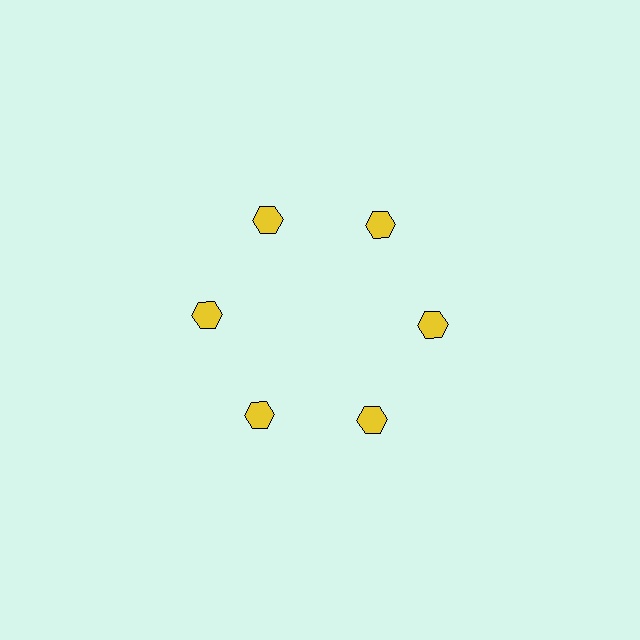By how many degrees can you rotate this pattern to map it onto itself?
The pattern maps onto itself every 60 degrees of rotation.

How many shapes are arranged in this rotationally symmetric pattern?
There are 6 shapes, arranged in 6 groups of 1.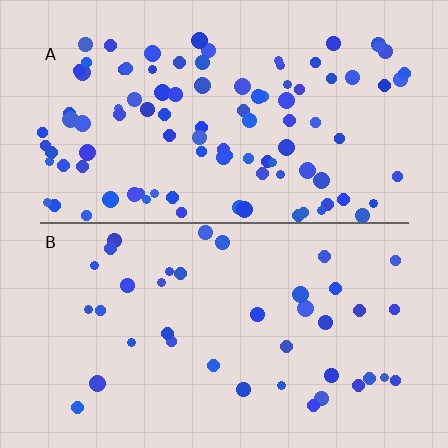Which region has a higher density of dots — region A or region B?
A (the top).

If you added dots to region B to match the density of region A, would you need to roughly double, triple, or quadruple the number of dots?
Approximately double.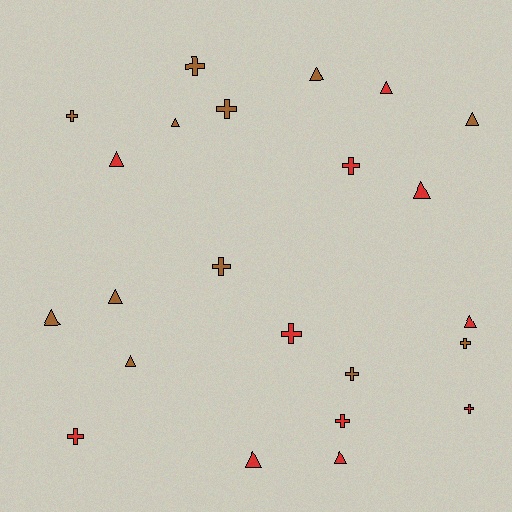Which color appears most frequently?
Brown, with 12 objects.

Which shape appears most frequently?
Triangle, with 12 objects.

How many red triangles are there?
There are 6 red triangles.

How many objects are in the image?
There are 23 objects.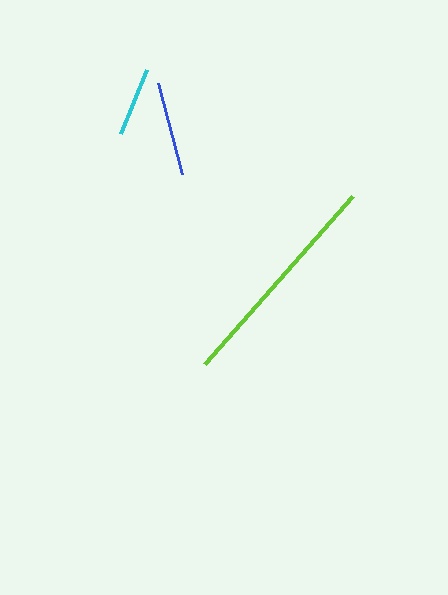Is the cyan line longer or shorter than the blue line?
The blue line is longer than the cyan line.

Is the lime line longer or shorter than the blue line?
The lime line is longer than the blue line.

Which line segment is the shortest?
The cyan line is the shortest at approximately 69 pixels.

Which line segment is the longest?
The lime line is the longest at approximately 224 pixels.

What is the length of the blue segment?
The blue segment is approximately 94 pixels long.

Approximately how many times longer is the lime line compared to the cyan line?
The lime line is approximately 3.2 times the length of the cyan line.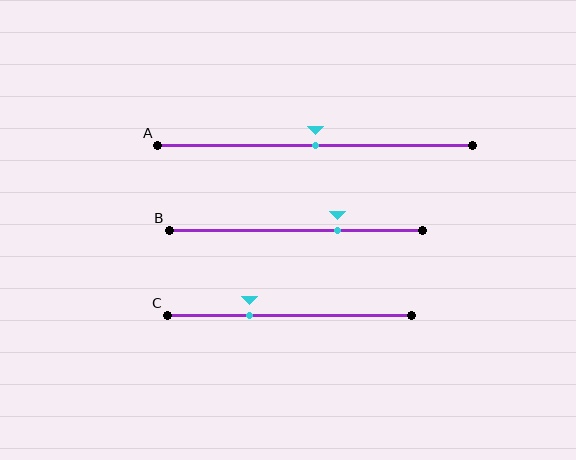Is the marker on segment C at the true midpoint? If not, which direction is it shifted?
No, the marker on segment C is shifted to the left by about 16% of the segment length.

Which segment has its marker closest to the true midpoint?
Segment A has its marker closest to the true midpoint.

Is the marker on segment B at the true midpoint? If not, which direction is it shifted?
No, the marker on segment B is shifted to the right by about 16% of the segment length.